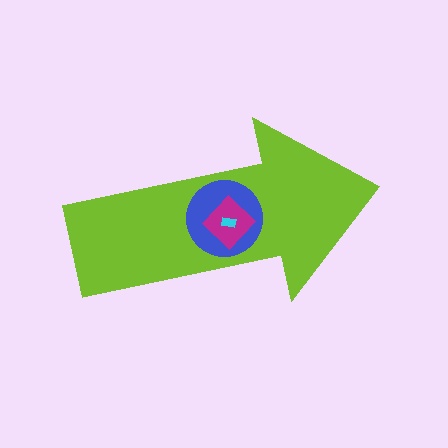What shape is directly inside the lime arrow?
The blue circle.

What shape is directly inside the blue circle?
The magenta diamond.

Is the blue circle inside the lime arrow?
Yes.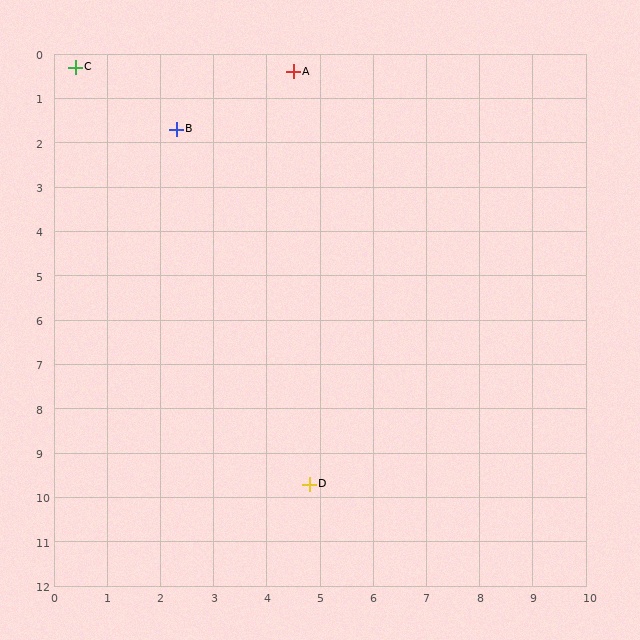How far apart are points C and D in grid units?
Points C and D are about 10.4 grid units apart.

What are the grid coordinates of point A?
Point A is at approximately (4.5, 0.4).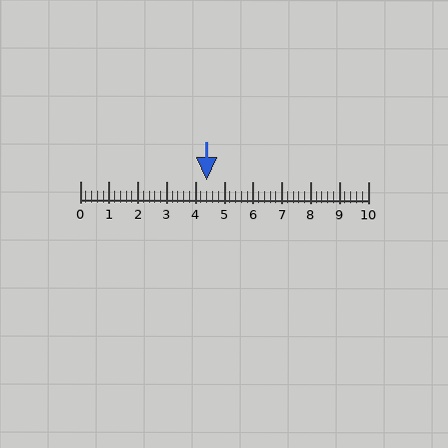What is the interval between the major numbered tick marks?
The major tick marks are spaced 1 units apart.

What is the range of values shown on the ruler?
The ruler shows values from 0 to 10.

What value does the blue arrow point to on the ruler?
The blue arrow points to approximately 4.4.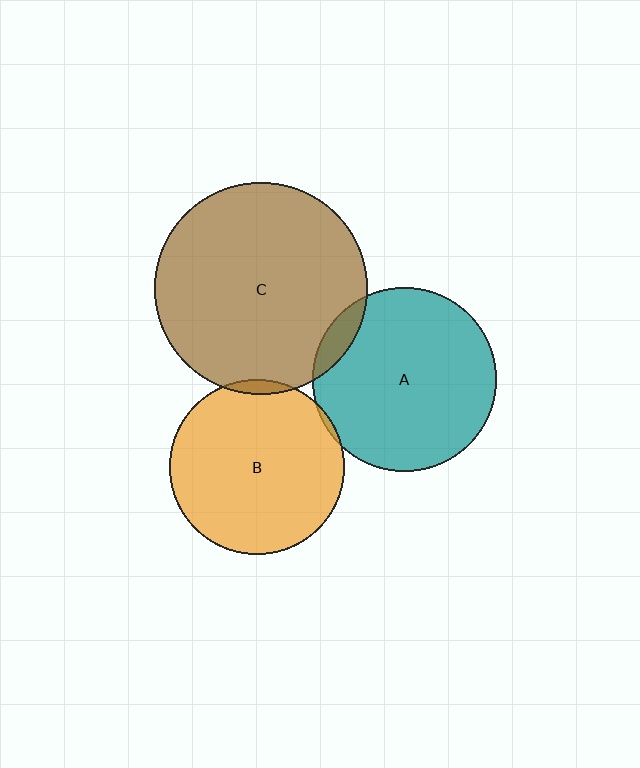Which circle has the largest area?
Circle C (brown).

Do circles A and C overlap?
Yes.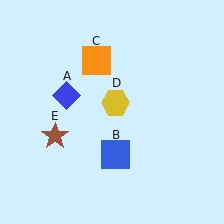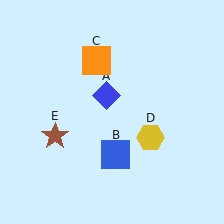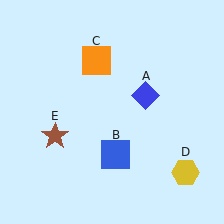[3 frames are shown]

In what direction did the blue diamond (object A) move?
The blue diamond (object A) moved right.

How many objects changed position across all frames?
2 objects changed position: blue diamond (object A), yellow hexagon (object D).